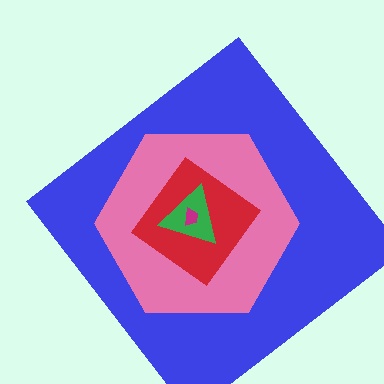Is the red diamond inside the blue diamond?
Yes.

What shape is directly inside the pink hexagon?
The red diamond.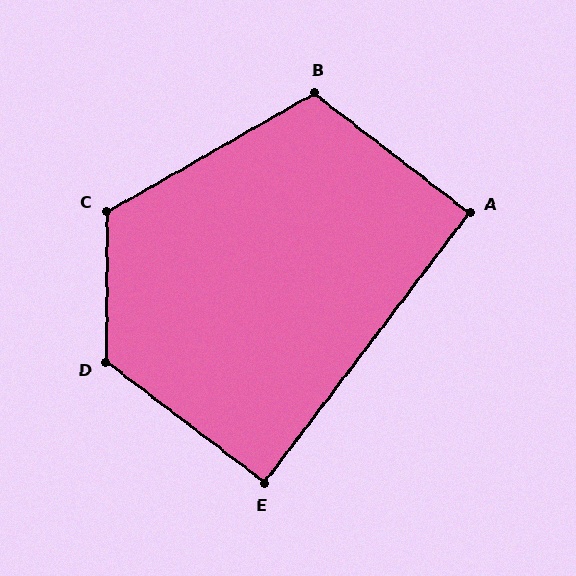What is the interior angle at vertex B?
Approximately 113 degrees (obtuse).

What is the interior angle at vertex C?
Approximately 120 degrees (obtuse).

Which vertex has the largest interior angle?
D, at approximately 127 degrees.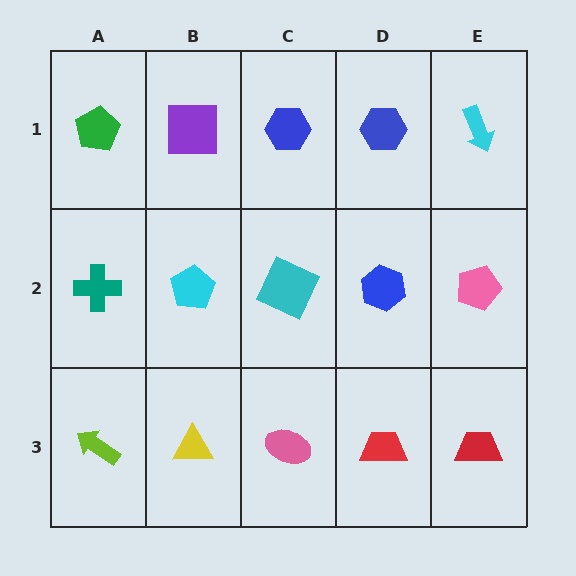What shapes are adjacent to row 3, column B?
A cyan pentagon (row 2, column B), a lime arrow (row 3, column A), a pink ellipse (row 3, column C).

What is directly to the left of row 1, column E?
A blue hexagon.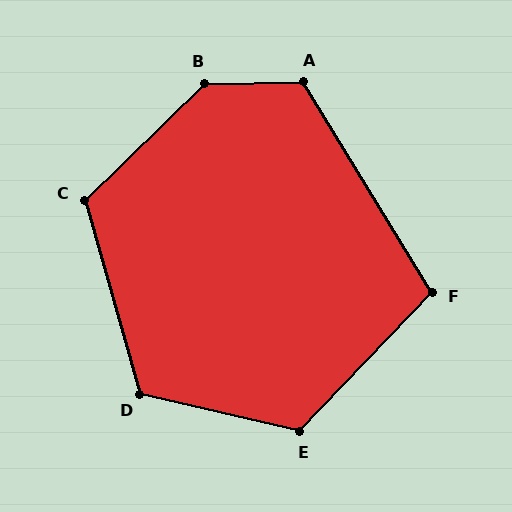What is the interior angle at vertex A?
Approximately 121 degrees (obtuse).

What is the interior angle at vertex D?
Approximately 119 degrees (obtuse).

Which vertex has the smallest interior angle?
F, at approximately 105 degrees.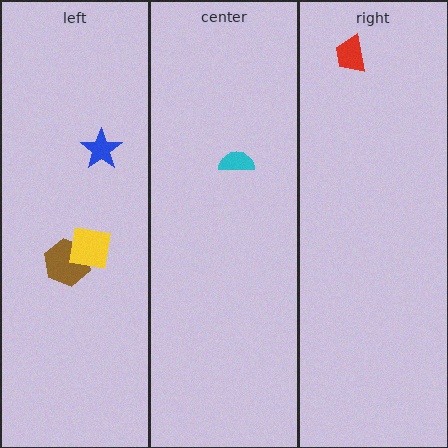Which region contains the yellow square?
The left region.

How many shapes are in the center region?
1.